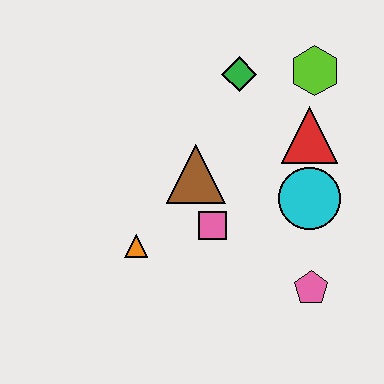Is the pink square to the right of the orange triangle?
Yes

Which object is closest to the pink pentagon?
The cyan circle is closest to the pink pentagon.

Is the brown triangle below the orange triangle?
No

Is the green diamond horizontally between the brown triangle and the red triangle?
Yes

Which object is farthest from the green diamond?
The pink pentagon is farthest from the green diamond.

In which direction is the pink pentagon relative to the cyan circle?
The pink pentagon is below the cyan circle.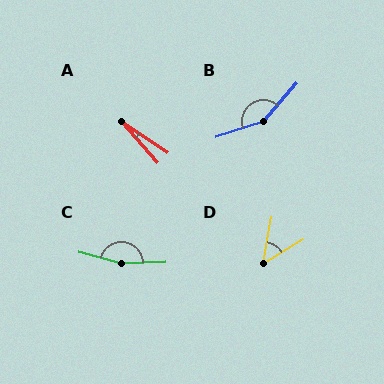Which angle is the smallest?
A, at approximately 15 degrees.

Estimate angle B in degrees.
Approximately 149 degrees.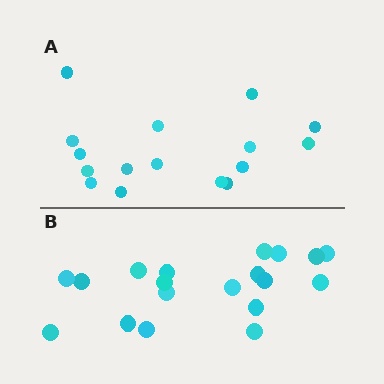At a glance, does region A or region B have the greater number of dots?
Region B (the bottom region) has more dots.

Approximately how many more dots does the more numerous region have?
Region B has just a few more — roughly 2 or 3 more dots than region A.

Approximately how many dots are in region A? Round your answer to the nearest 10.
About 20 dots. (The exact count is 16, which rounds to 20.)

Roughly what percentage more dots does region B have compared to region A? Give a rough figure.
About 20% more.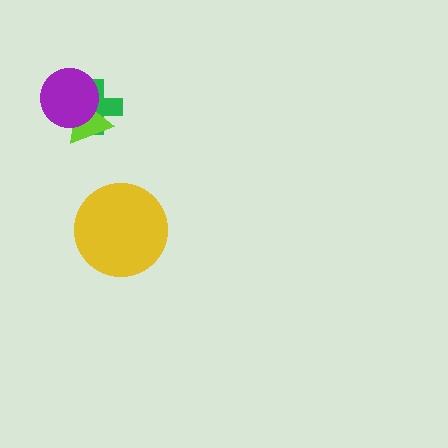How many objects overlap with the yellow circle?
0 objects overlap with the yellow circle.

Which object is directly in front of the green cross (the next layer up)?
The lime triangle is directly in front of the green cross.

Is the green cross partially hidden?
Yes, it is partially covered by another shape.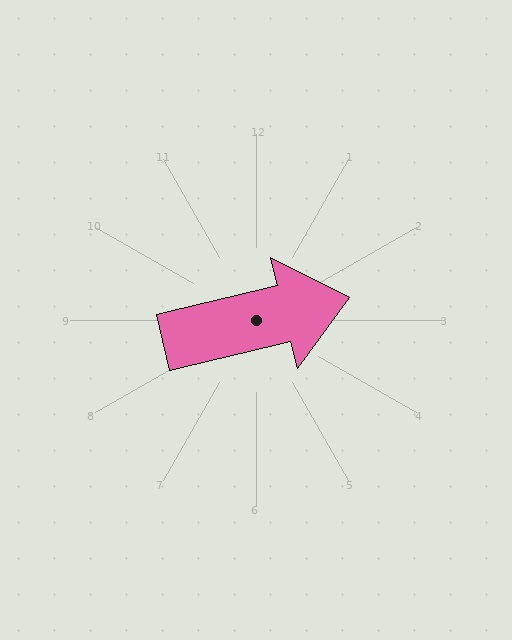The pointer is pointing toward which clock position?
Roughly 3 o'clock.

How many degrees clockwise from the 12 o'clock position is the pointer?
Approximately 76 degrees.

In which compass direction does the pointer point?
East.